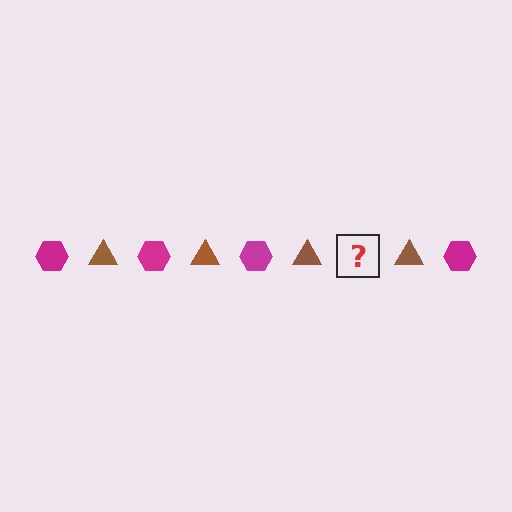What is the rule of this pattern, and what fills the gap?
The rule is that the pattern alternates between magenta hexagon and brown triangle. The gap should be filled with a magenta hexagon.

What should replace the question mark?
The question mark should be replaced with a magenta hexagon.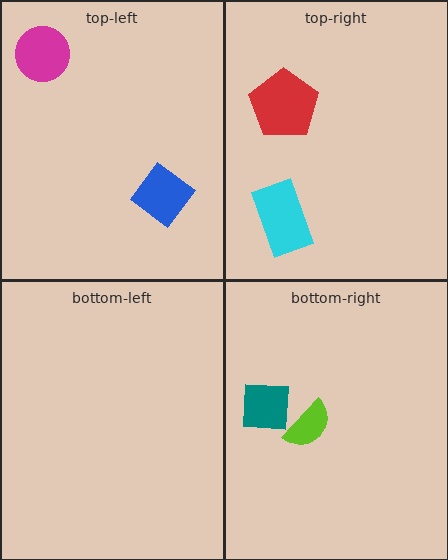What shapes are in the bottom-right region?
The teal square, the lime semicircle.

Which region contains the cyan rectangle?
The top-right region.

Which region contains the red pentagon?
The top-right region.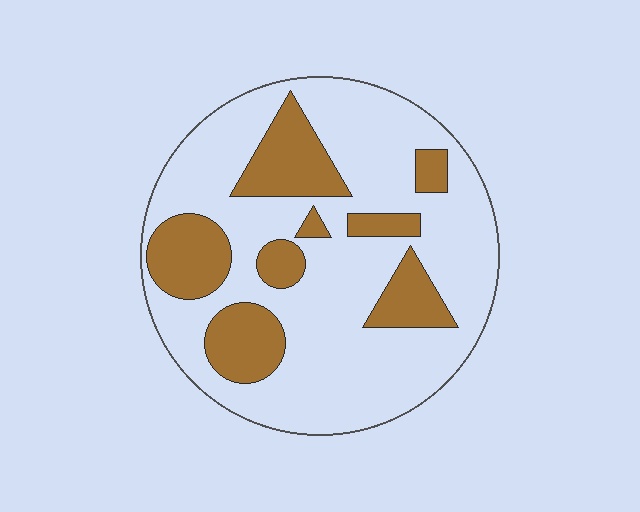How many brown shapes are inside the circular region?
8.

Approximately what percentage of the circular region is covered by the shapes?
Approximately 25%.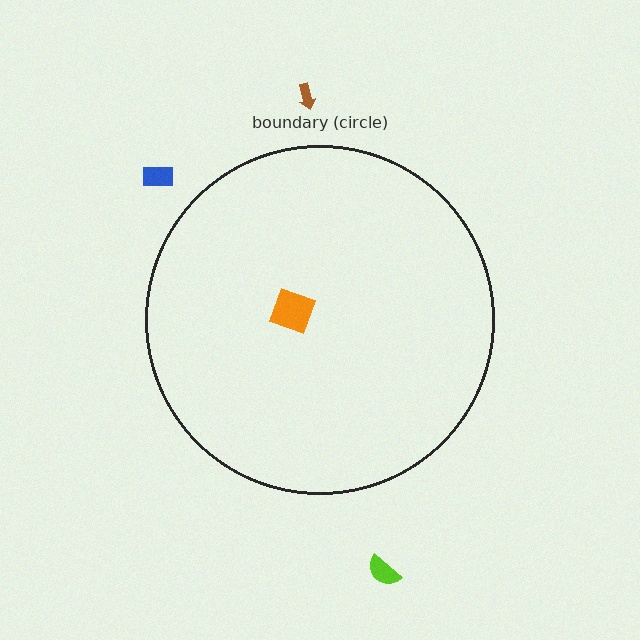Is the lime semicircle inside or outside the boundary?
Outside.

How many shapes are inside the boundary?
1 inside, 3 outside.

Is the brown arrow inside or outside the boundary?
Outside.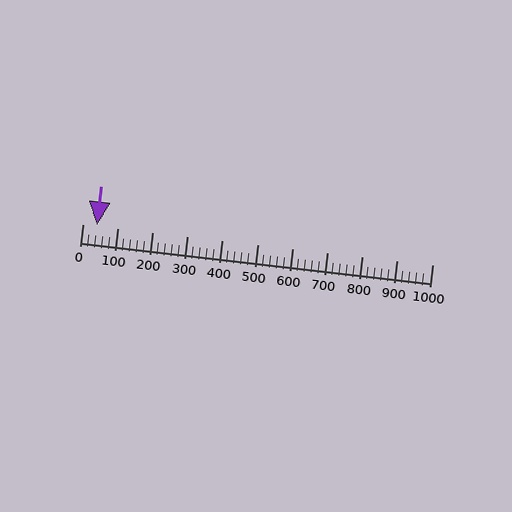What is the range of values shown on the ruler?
The ruler shows values from 0 to 1000.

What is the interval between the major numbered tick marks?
The major tick marks are spaced 100 units apart.